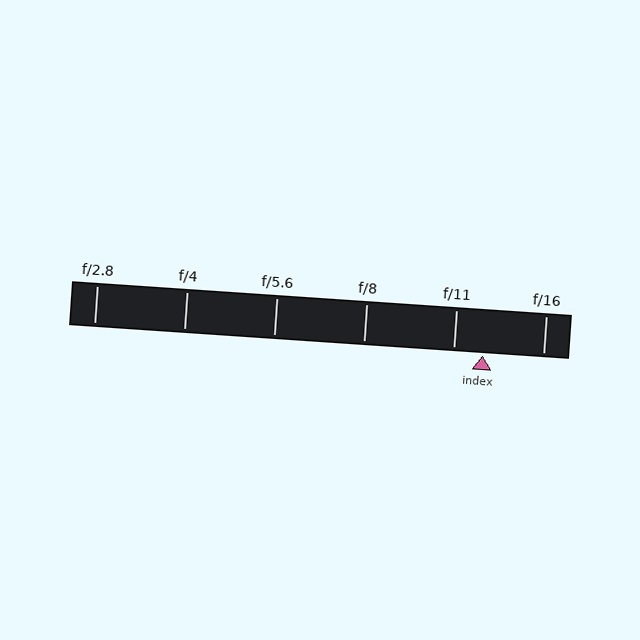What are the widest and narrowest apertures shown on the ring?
The widest aperture shown is f/2.8 and the narrowest is f/16.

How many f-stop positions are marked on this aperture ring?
There are 6 f-stop positions marked.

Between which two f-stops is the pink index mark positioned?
The index mark is between f/11 and f/16.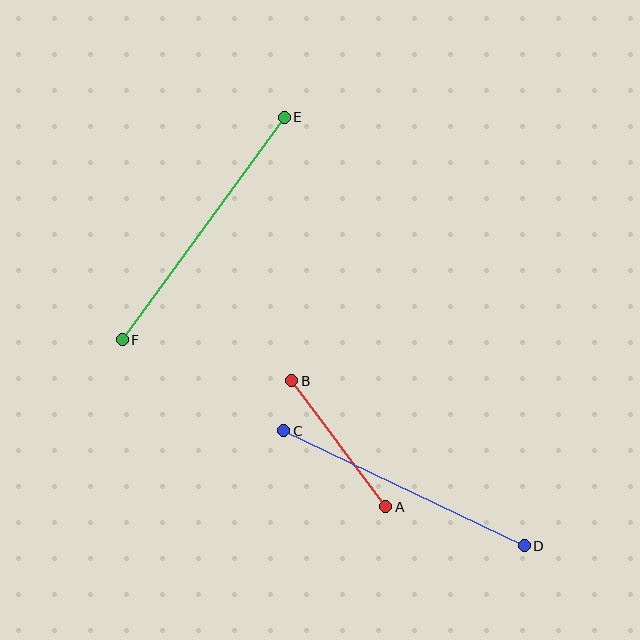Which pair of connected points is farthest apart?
Points E and F are farthest apart.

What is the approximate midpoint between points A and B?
The midpoint is at approximately (339, 444) pixels.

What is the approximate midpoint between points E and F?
The midpoint is at approximately (203, 228) pixels.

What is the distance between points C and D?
The distance is approximately 266 pixels.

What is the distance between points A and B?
The distance is approximately 157 pixels.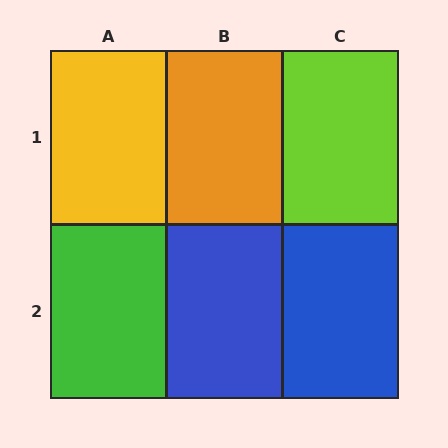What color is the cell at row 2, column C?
Blue.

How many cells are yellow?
1 cell is yellow.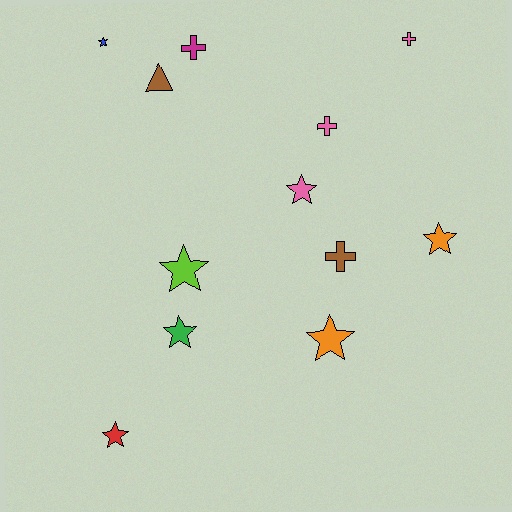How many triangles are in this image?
There is 1 triangle.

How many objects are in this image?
There are 12 objects.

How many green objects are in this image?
There is 1 green object.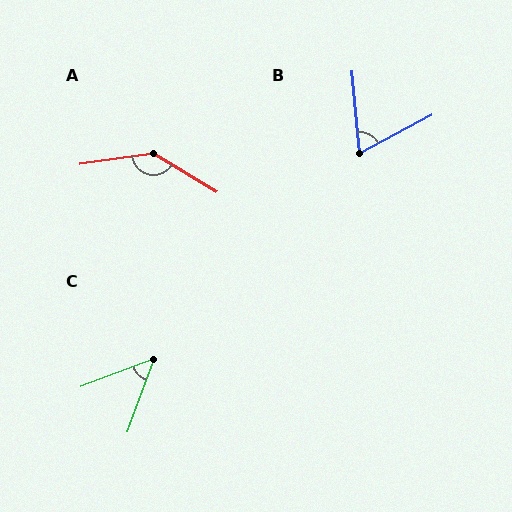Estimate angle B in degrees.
Approximately 67 degrees.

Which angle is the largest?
A, at approximately 141 degrees.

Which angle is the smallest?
C, at approximately 49 degrees.